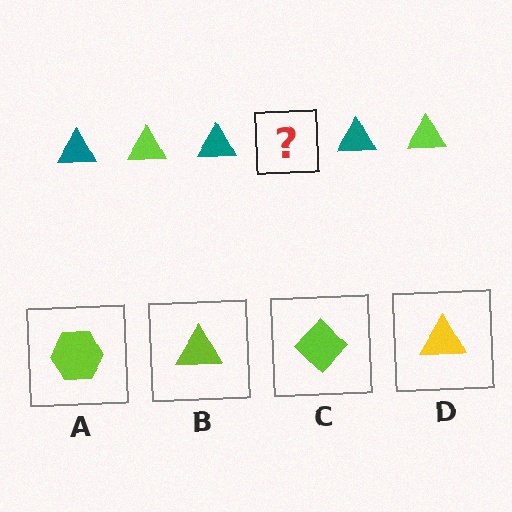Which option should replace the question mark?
Option B.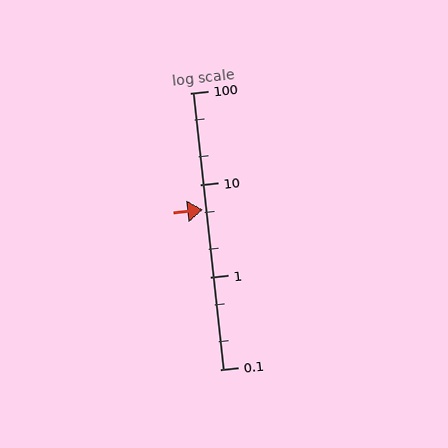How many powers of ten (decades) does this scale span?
The scale spans 3 decades, from 0.1 to 100.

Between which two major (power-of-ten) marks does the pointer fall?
The pointer is between 1 and 10.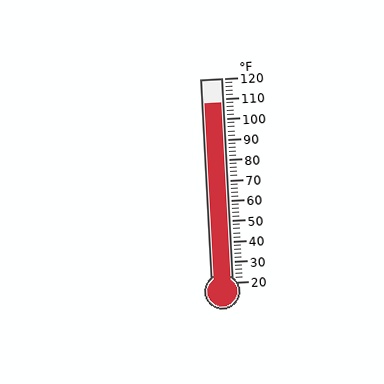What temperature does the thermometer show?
The thermometer shows approximately 108°F.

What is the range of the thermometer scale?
The thermometer scale ranges from 20°F to 120°F.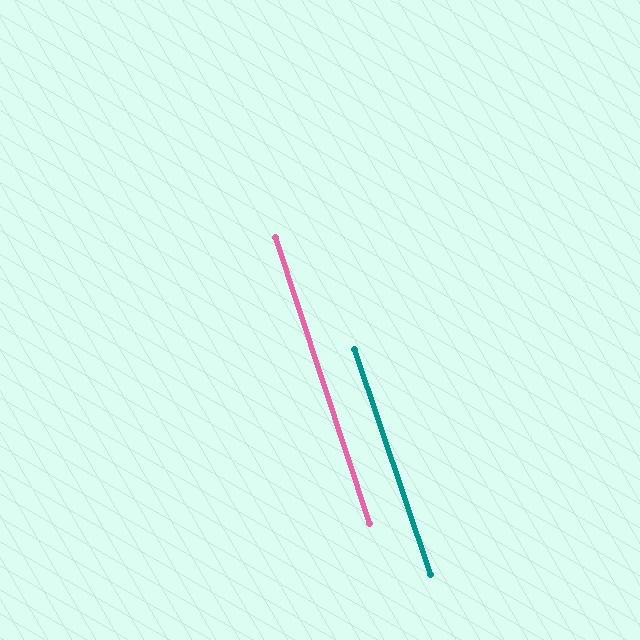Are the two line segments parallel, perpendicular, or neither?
Parallel — their directions differ by only 0.5°.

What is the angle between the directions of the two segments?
Approximately 1 degree.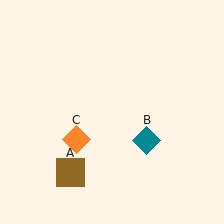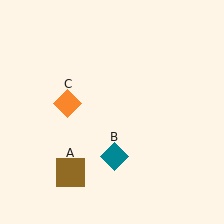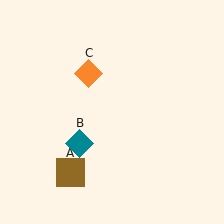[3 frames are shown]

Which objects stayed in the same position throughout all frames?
Brown square (object A) remained stationary.